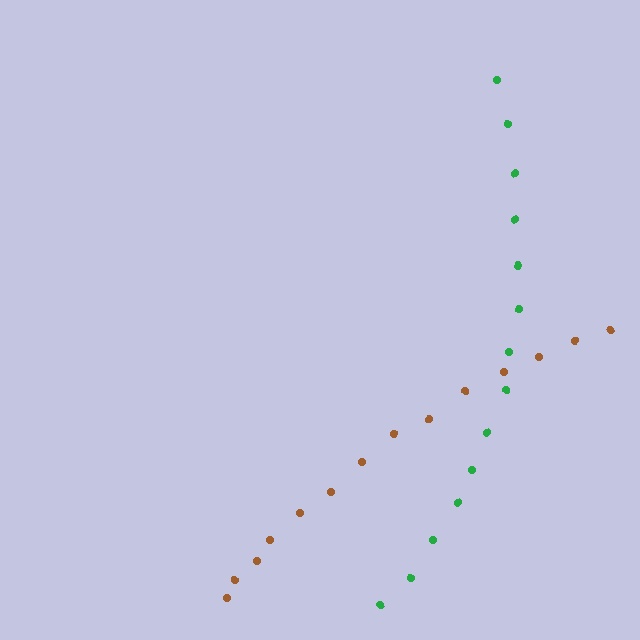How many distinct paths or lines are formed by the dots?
There are 2 distinct paths.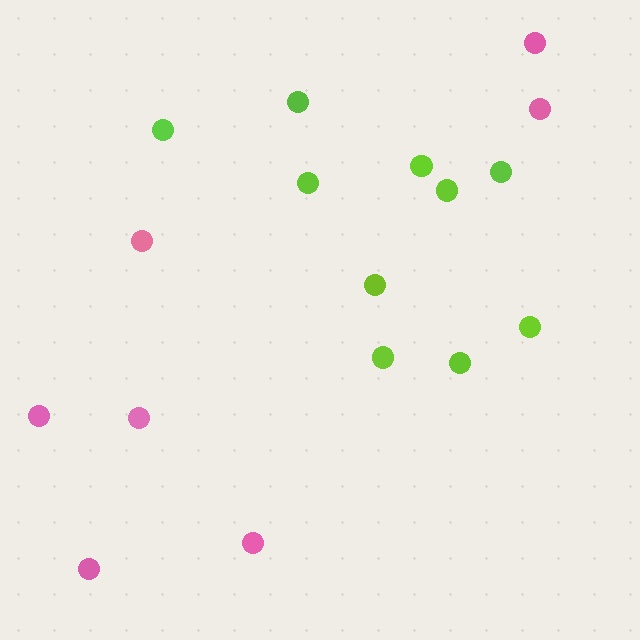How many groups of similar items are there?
There are 2 groups: one group of pink circles (7) and one group of lime circles (10).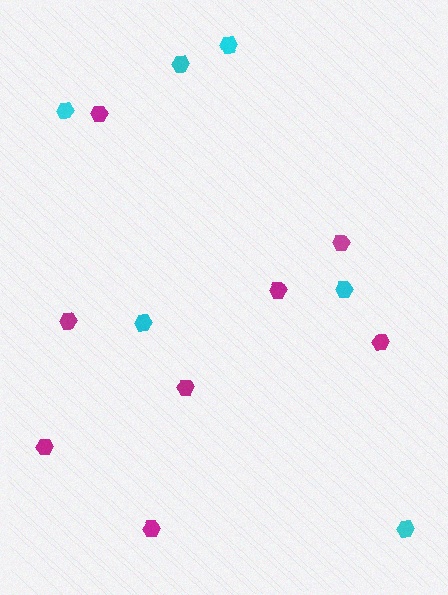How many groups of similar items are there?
There are 2 groups: one group of cyan hexagons (6) and one group of magenta hexagons (8).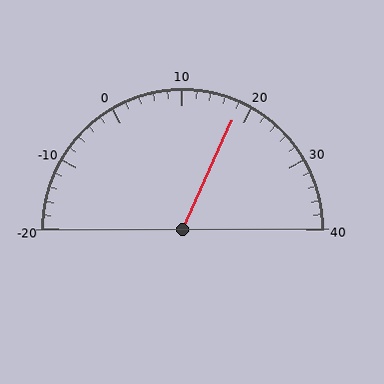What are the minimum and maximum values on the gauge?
The gauge ranges from -20 to 40.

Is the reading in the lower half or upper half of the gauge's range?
The reading is in the upper half of the range (-20 to 40).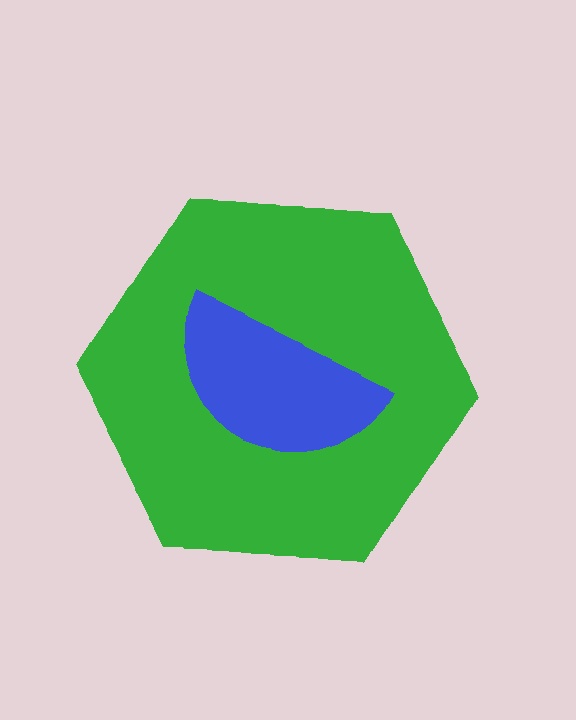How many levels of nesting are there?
2.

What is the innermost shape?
The blue semicircle.